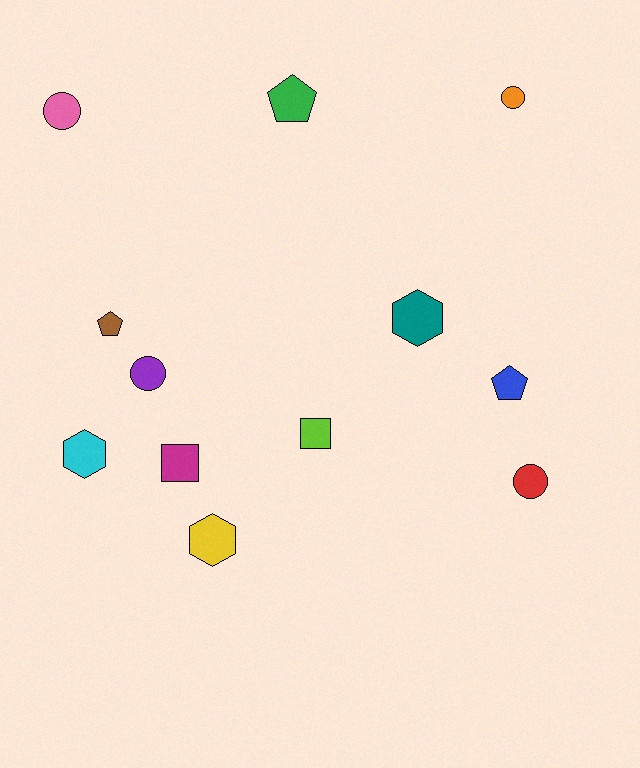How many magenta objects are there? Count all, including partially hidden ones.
There is 1 magenta object.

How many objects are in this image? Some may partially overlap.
There are 12 objects.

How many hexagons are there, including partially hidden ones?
There are 3 hexagons.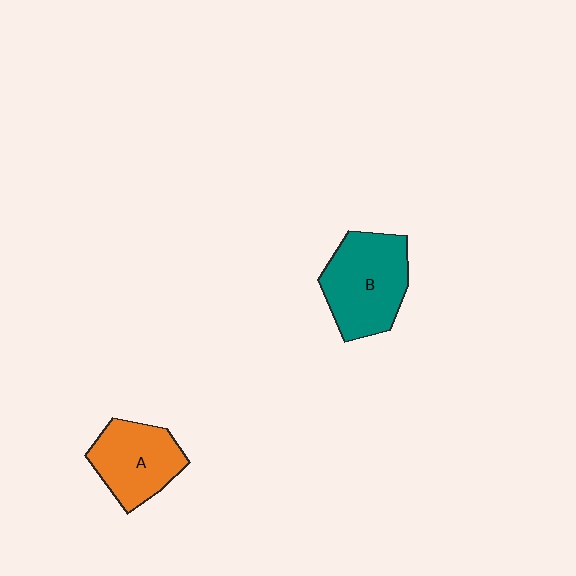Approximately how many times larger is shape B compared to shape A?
Approximately 1.3 times.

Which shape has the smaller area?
Shape A (orange).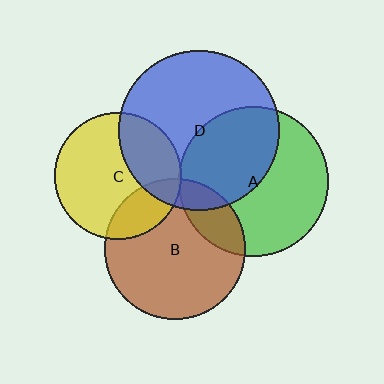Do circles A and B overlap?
Yes.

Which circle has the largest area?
Circle D (blue).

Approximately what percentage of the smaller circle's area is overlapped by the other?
Approximately 20%.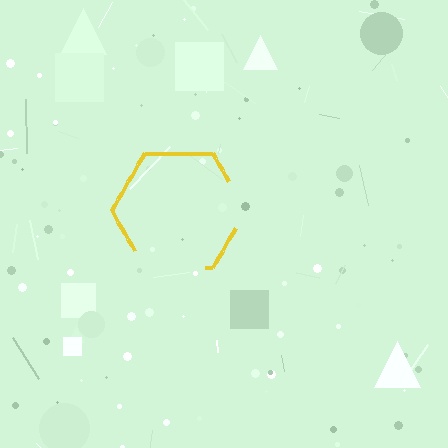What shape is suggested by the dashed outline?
The dashed outline suggests a hexagon.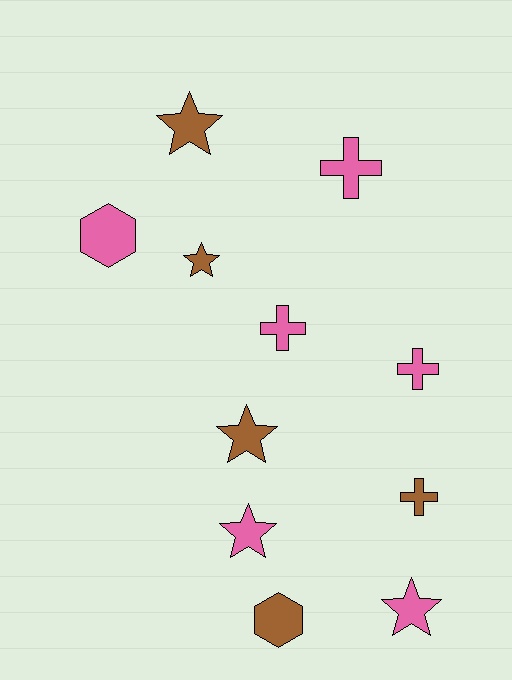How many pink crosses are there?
There are 3 pink crosses.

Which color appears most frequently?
Pink, with 6 objects.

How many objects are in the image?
There are 11 objects.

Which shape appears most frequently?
Star, with 5 objects.